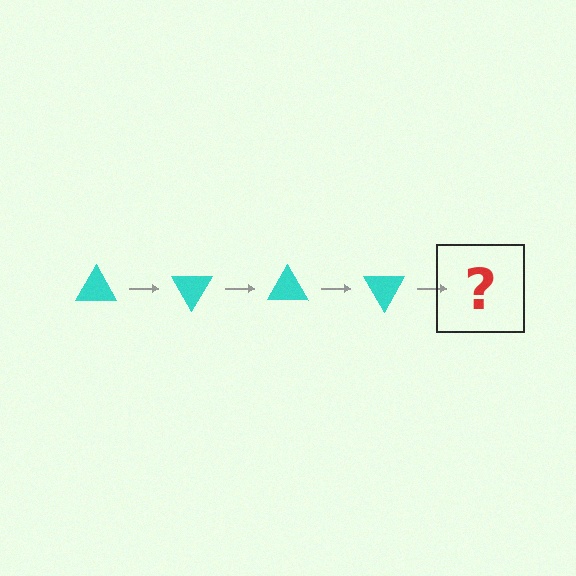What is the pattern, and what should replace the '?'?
The pattern is that the triangle rotates 60 degrees each step. The '?' should be a cyan triangle rotated 240 degrees.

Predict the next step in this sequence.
The next step is a cyan triangle rotated 240 degrees.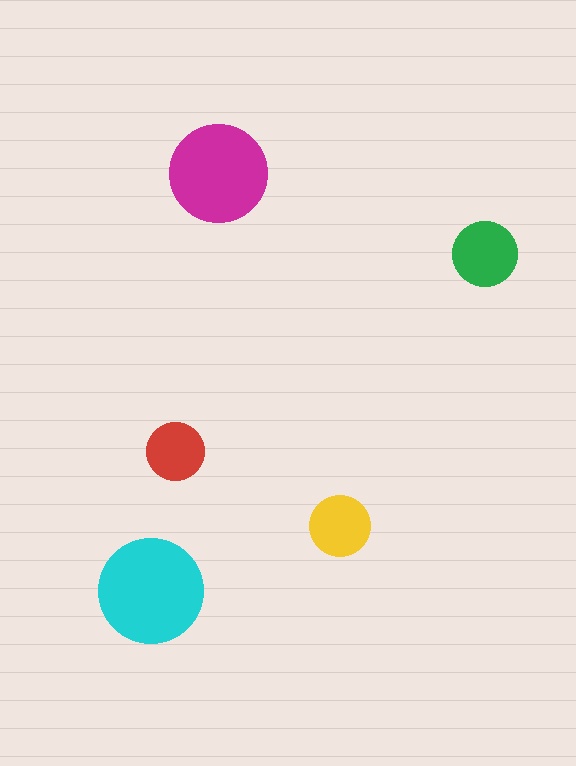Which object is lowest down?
The cyan circle is bottommost.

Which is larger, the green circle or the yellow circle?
The green one.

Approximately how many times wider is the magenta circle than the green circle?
About 1.5 times wider.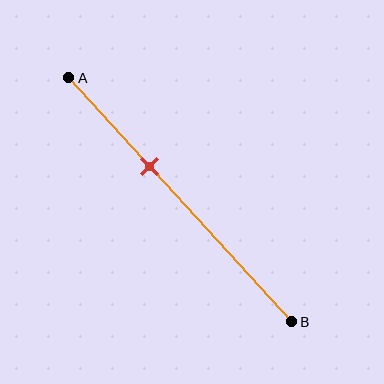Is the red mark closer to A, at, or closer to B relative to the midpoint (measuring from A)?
The red mark is closer to point A than the midpoint of segment AB.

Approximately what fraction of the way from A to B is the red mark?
The red mark is approximately 35% of the way from A to B.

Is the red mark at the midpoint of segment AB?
No, the mark is at about 35% from A, not at the 50% midpoint.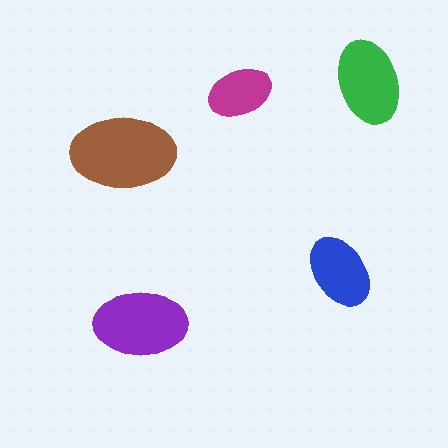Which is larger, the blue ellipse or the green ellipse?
The green one.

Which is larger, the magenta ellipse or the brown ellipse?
The brown one.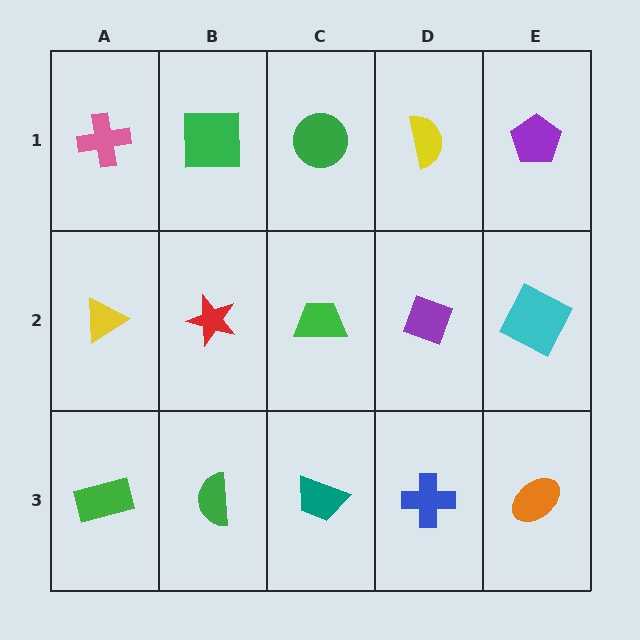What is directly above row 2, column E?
A purple pentagon.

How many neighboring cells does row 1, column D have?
3.